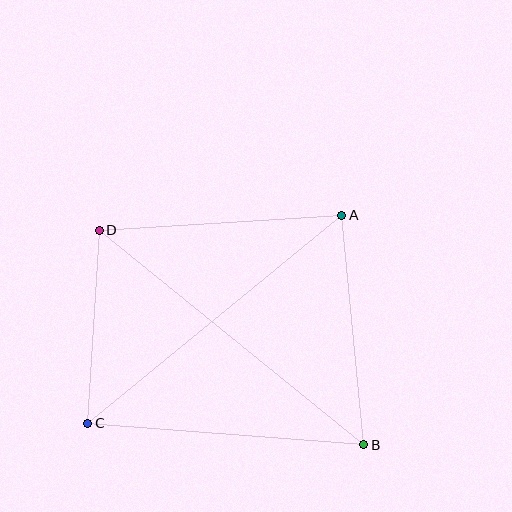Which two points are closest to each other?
Points C and D are closest to each other.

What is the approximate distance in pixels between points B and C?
The distance between B and C is approximately 277 pixels.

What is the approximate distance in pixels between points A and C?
The distance between A and C is approximately 328 pixels.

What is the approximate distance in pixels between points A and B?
The distance between A and B is approximately 230 pixels.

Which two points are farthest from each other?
Points B and D are farthest from each other.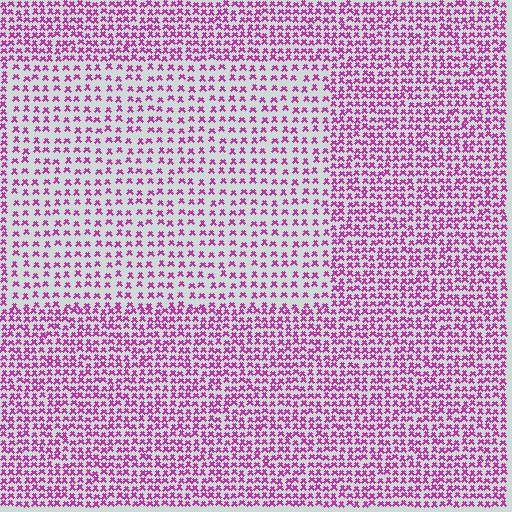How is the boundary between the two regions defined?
The boundary is defined by a change in element density (approximately 1.8x ratio). All elements are the same color, size, and shape.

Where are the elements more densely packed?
The elements are more densely packed outside the rectangle boundary.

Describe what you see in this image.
The image contains small magenta elements arranged at two different densities. A rectangle-shaped region is visible where the elements are less densely packed than the surrounding area.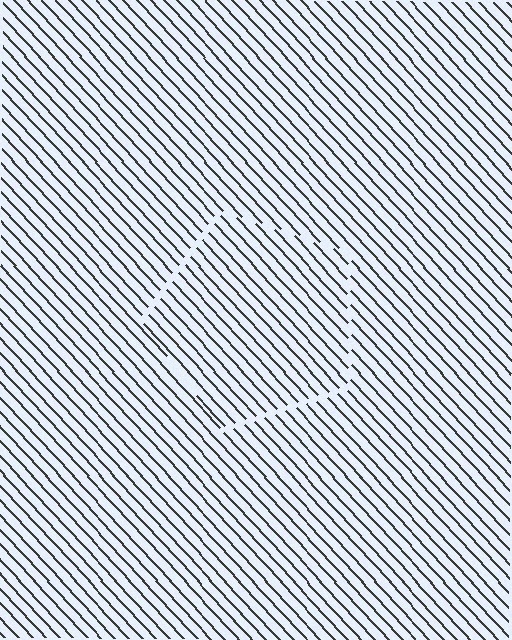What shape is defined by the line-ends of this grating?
An illusory pentagon. The interior of the shape contains the same grating, shifted by half a period — the contour is defined by the phase discontinuity where line-ends from the inner and outer gratings abut.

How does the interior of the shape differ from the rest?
The interior of the shape contains the same grating, shifted by half a period — the contour is defined by the phase discontinuity where line-ends from the inner and outer gratings abut.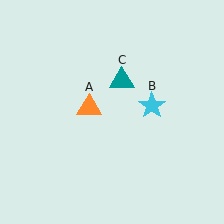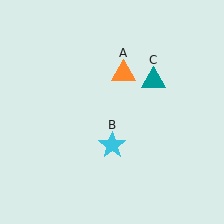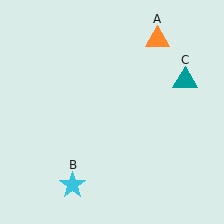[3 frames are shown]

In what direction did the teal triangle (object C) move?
The teal triangle (object C) moved right.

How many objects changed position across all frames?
3 objects changed position: orange triangle (object A), cyan star (object B), teal triangle (object C).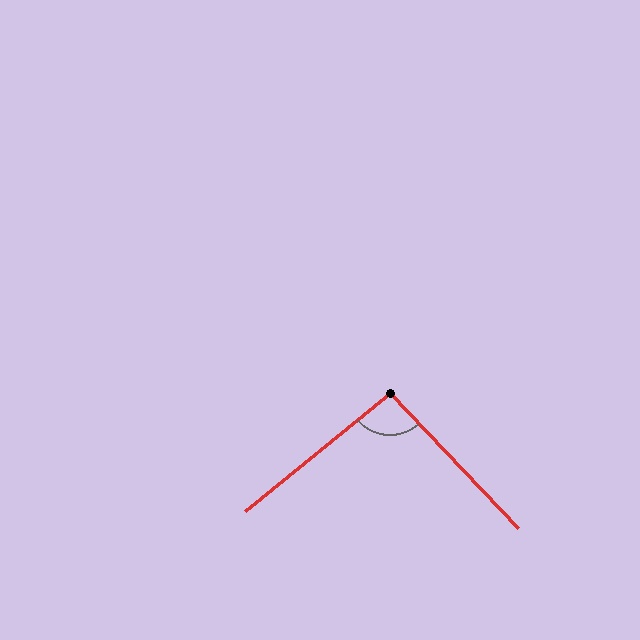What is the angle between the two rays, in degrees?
Approximately 94 degrees.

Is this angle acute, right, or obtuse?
It is approximately a right angle.